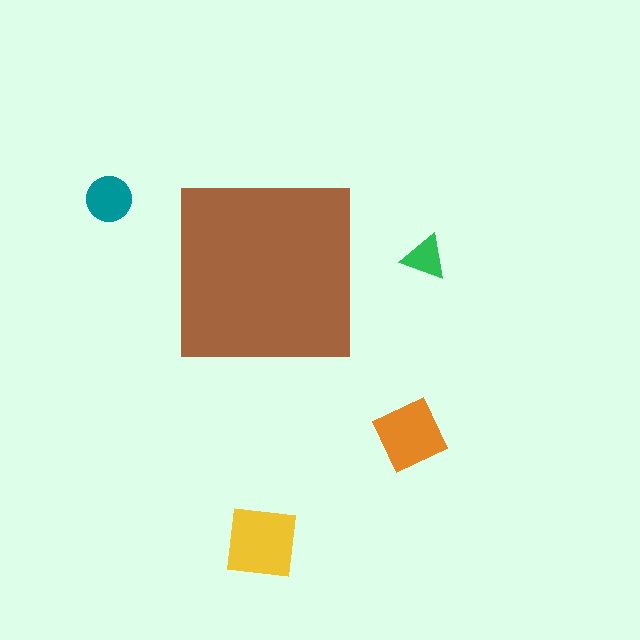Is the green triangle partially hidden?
No, the green triangle is fully visible.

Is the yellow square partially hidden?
No, the yellow square is fully visible.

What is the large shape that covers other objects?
A brown square.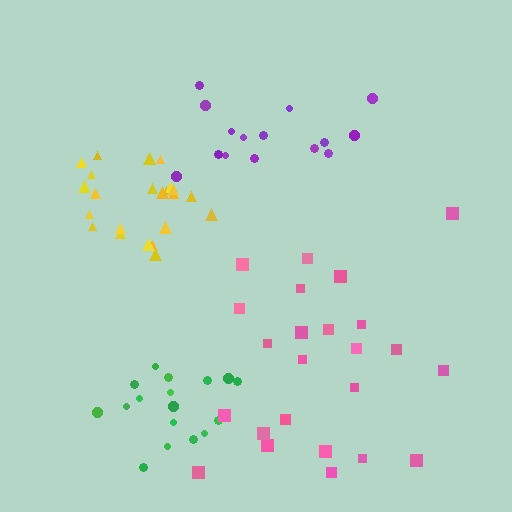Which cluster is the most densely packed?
Yellow.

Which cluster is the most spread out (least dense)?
Purple.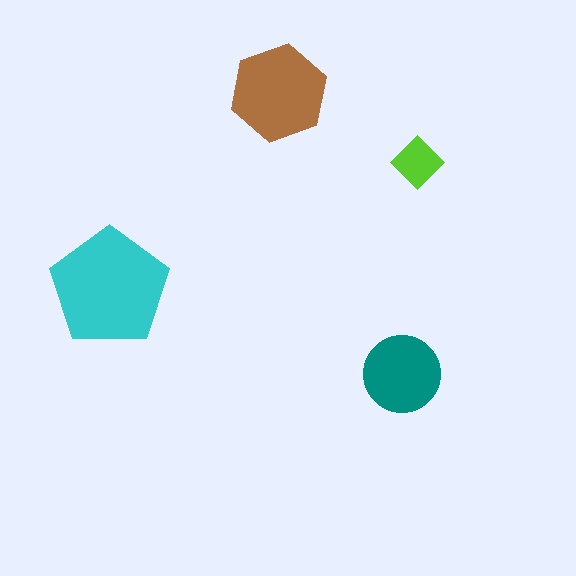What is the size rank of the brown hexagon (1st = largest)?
2nd.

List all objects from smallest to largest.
The lime diamond, the teal circle, the brown hexagon, the cyan pentagon.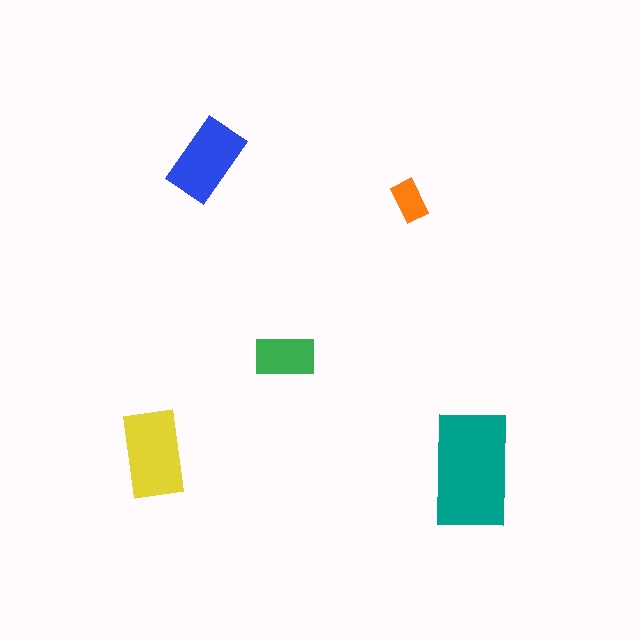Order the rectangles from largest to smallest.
the teal one, the yellow one, the blue one, the green one, the orange one.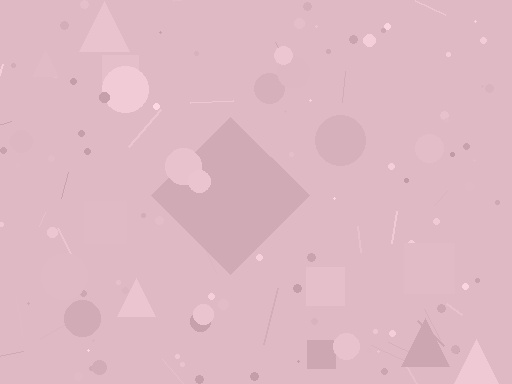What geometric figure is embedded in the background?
A diamond is embedded in the background.